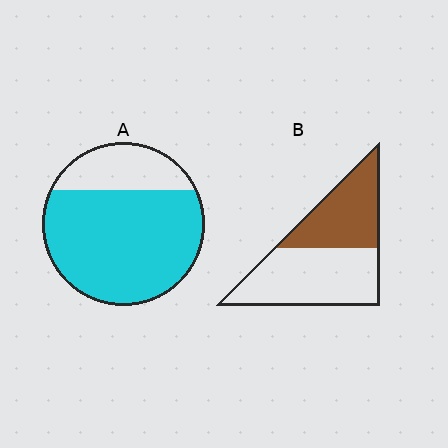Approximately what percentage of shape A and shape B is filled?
A is approximately 75% and B is approximately 40%.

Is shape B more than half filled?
No.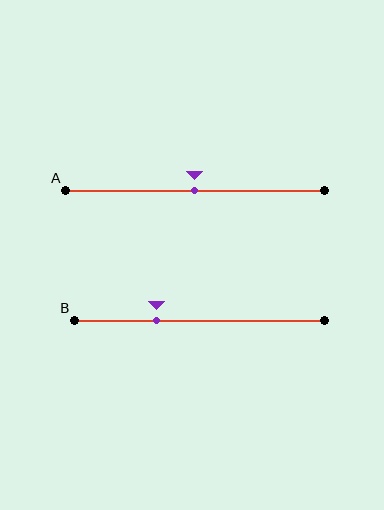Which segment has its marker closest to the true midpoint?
Segment A has its marker closest to the true midpoint.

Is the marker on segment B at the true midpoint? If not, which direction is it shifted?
No, the marker on segment B is shifted to the left by about 17% of the segment length.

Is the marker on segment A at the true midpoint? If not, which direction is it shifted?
Yes, the marker on segment A is at the true midpoint.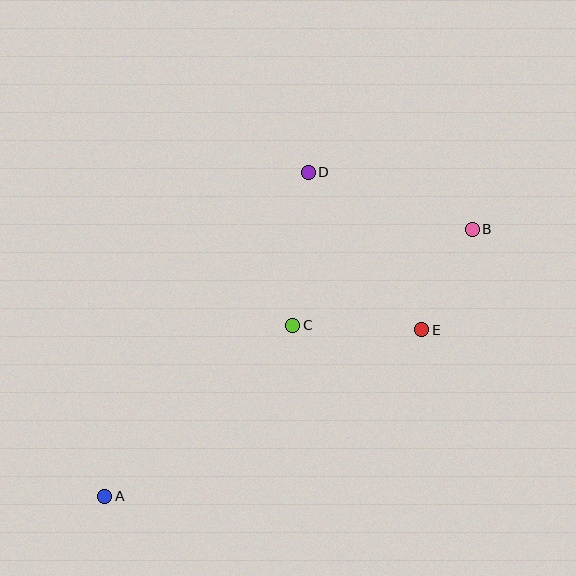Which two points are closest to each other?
Points B and E are closest to each other.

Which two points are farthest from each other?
Points A and B are farthest from each other.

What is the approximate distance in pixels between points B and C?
The distance between B and C is approximately 204 pixels.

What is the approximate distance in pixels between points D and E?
The distance between D and E is approximately 194 pixels.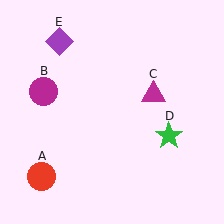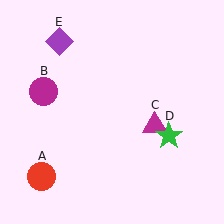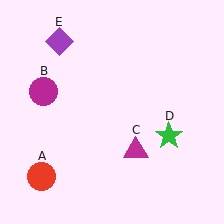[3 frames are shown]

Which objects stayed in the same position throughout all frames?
Red circle (object A) and magenta circle (object B) and green star (object D) and purple diamond (object E) remained stationary.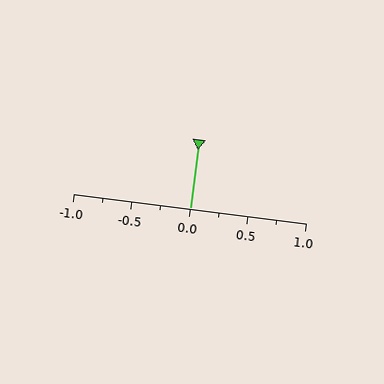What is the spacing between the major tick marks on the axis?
The major ticks are spaced 0.5 apart.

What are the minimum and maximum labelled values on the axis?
The axis runs from -1.0 to 1.0.